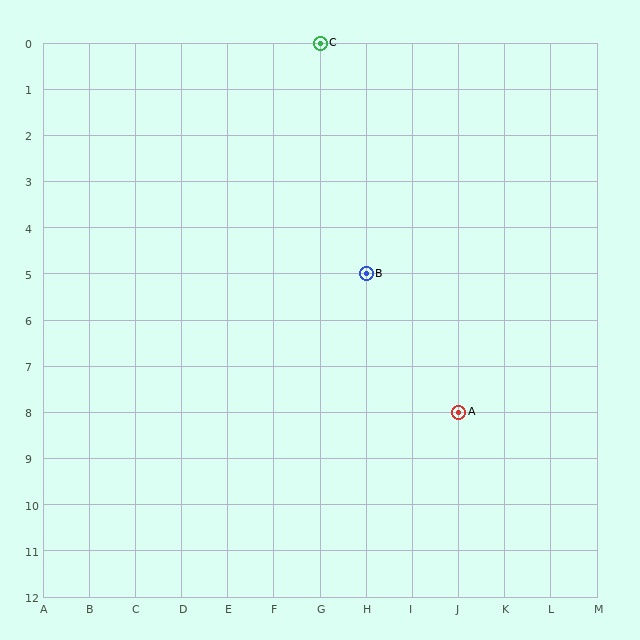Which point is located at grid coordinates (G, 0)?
Point C is at (G, 0).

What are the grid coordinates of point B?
Point B is at grid coordinates (H, 5).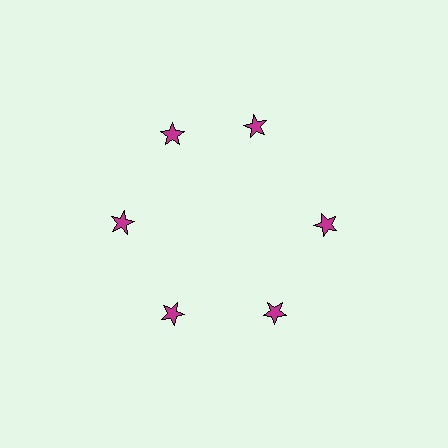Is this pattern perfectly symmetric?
No. The 6 magenta stars are arranged in a ring, but one element near the 1 o'clock position is rotated out of alignment along the ring, breaking the 6-fold rotational symmetry.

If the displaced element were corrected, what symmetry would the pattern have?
It would have 6-fold rotational symmetry — the pattern would map onto itself every 60 degrees.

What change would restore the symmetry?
The symmetry would be restored by rotating it back into even spacing with its neighbors so that all 6 stars sit at equal angles and equal distance from the center.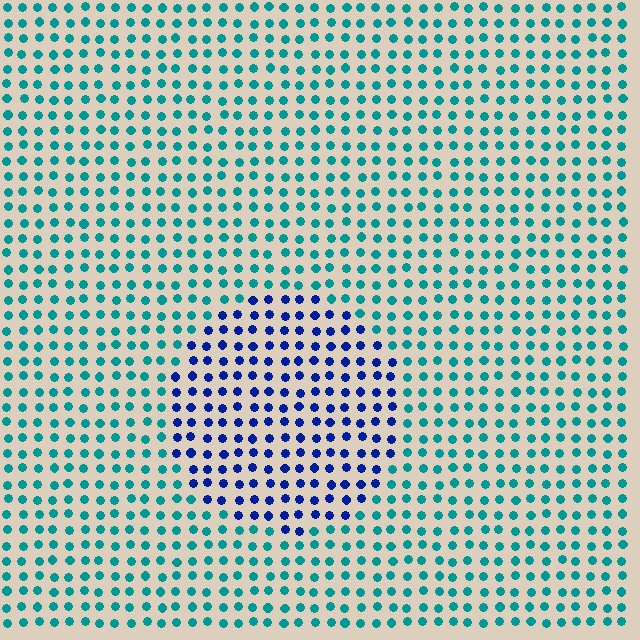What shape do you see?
I see a circle.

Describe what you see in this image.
The image is filled with small teal elements in a uniform arrangement. A circle-shaped region is visible where the elements are tinted to a slightly different hue, forming a subtle color boundary.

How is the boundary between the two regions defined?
The boundary is defined purely by a slight shift in hue (about 51 degrees). Spacing, size, and orientation are identical on both sides.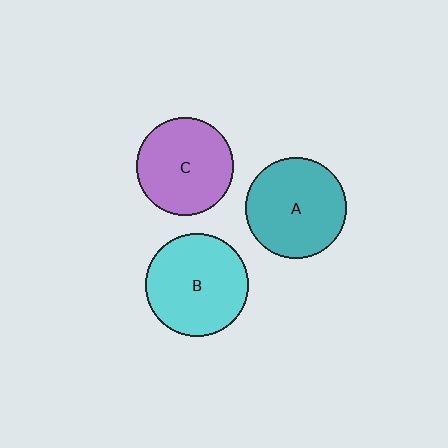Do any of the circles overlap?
No, none of the circles overlap.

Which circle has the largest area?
Circle B (cyan).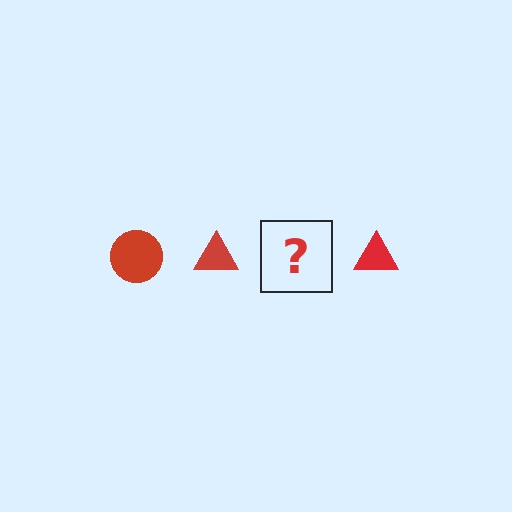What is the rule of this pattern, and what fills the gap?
The rule is that the pattern cycles through circle, triangle shapes in red. The gap should be filled with a red circle.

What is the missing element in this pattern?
The missing element is a red circle.